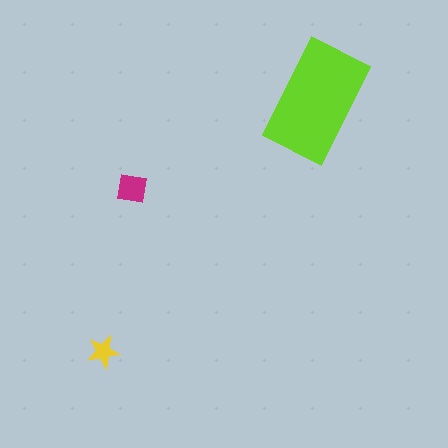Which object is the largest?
The lime rectangle.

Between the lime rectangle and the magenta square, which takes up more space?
The lime rectangle.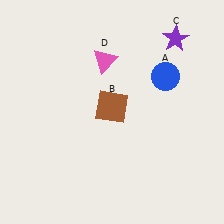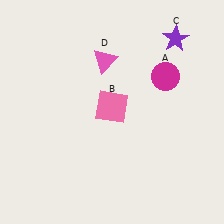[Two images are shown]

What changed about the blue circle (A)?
In Image 1, A is blue. In Image 2, it changed to magenta.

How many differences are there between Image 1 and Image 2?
There are 2 differences between the two images.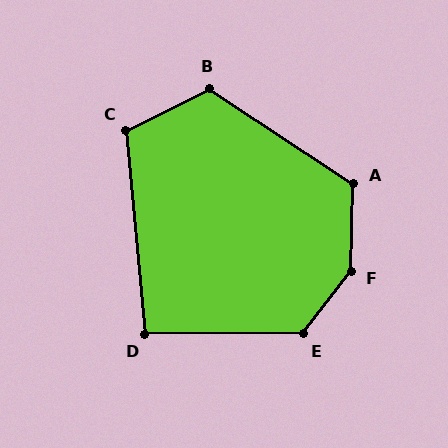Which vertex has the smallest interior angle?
D, at approximately 95 degrees.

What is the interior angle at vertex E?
Approximately 127 degrees (obtuse).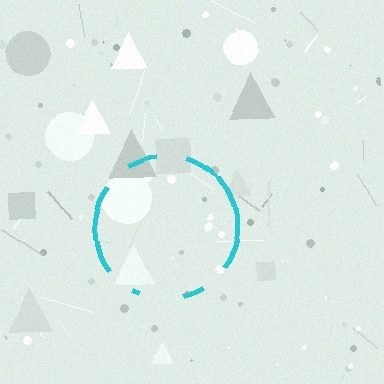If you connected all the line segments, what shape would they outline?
They would outline a circle.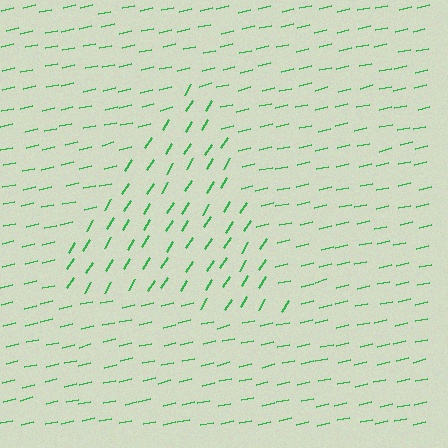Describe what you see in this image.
The image is filled with small green line segments. A triangle region in the image has lines oriented differently from the surrounding lines, creating a visible texture boundary.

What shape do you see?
I see a triangle.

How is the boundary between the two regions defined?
The boundary is defined purely by a change in line orientation (approximately 45 degrees difference). All lines are the same color and thickness.